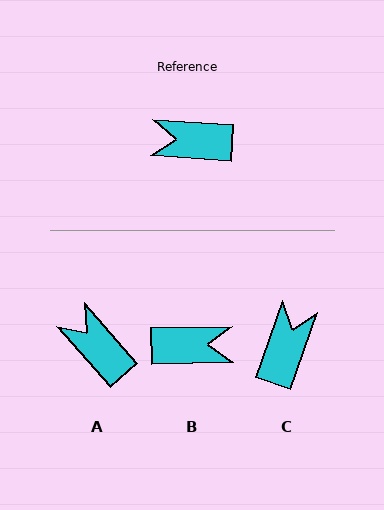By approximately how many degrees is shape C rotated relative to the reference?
Approximately 106 degrees clockwise.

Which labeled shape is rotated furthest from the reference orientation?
B, about 175 degrees away.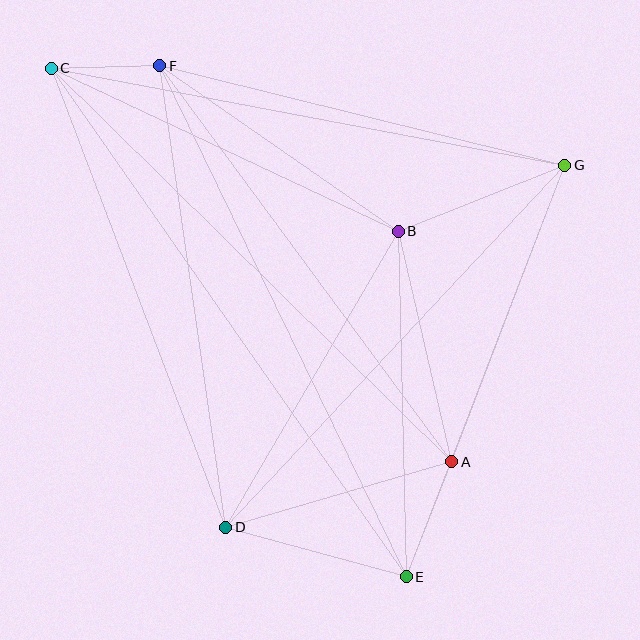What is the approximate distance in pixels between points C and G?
The distance between C and G is approximately 522 pixels.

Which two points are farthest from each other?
Points C and E are farthest from each other.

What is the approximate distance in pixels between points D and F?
The distance between D and F is approximately 466 pixels.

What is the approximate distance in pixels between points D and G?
The distance between D and G is approximately 496 pixels.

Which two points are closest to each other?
Points C and F are closest to each other.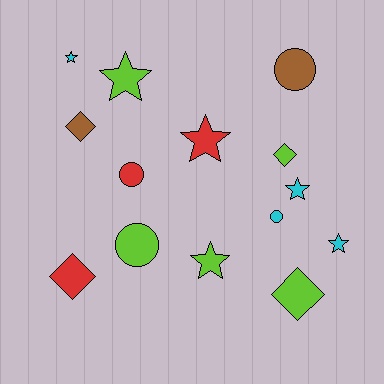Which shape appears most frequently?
Star, with 6 objects.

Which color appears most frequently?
Lime, with 5 objects.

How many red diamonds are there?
There is 1 red diamond.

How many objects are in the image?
There are 14 objects.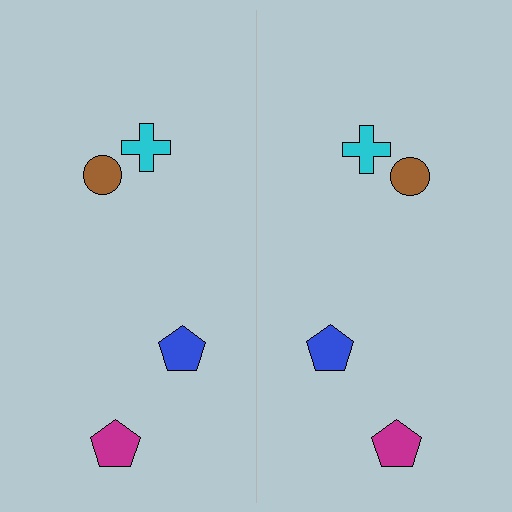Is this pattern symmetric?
Yes, this pattern has bilateral (reflection) symmetry.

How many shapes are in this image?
There are 8 shapes in this image.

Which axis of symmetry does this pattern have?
The pattern has a vertical axis of symmetry running through the center of the image.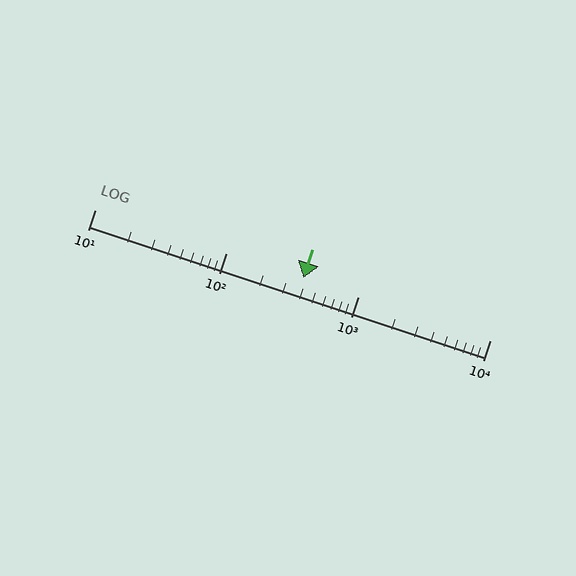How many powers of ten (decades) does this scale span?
The scale spans 3 decades, from 10 to 10000.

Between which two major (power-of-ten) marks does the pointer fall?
The pointer is between 100 and 1000.